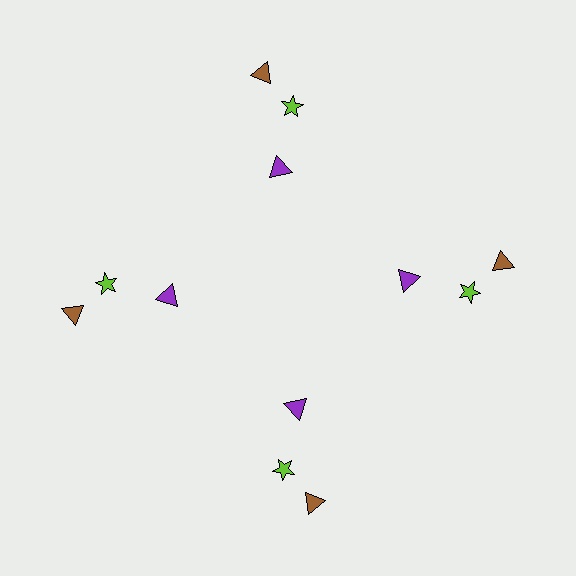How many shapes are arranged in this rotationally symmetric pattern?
There are 12 shapes, arranged in 4 groups of 3.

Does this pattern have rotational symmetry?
Yes, this pattern has 4-fold rotational symmetry. It looks the same after rotating 90 degrees around the center.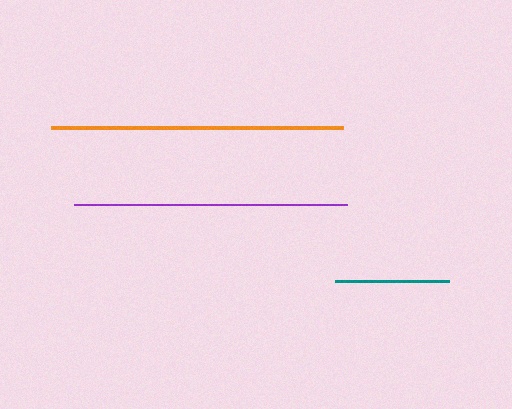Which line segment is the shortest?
The teal line is the shortest at approximately 114 pixels.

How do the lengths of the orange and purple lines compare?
The orange and purple lines are approximately the same length.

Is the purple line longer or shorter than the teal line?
The purple line is longer than the teal line.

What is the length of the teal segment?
The teal segment is approximately 114 pixels long.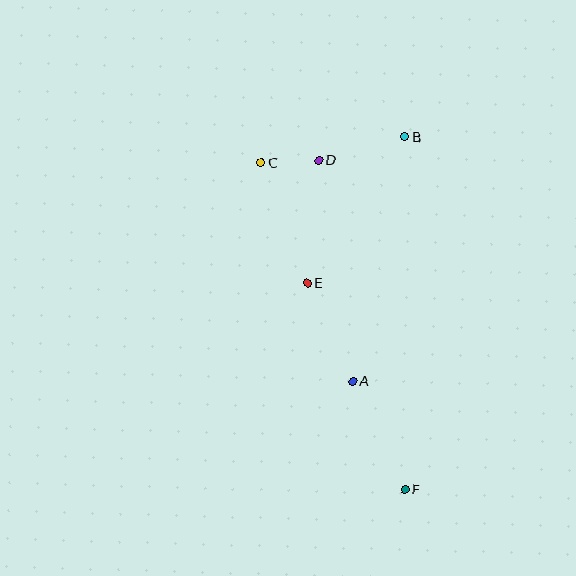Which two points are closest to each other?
Points C and D are closest to each other.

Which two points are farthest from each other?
Points C and F are farthest from each other.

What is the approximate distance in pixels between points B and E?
The distance between B and E is approximately 175 pixels.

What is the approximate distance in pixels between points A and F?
The distance between A and F is approximately 120 pixels.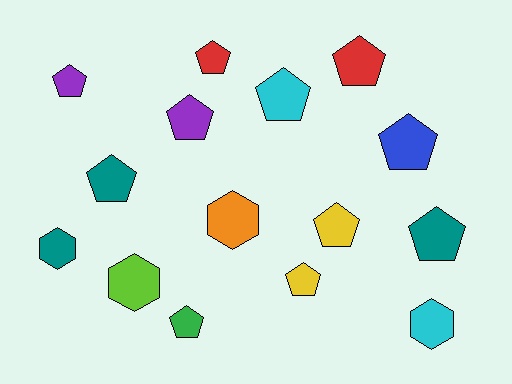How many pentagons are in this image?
There are 11 pentagons.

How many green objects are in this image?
There is 1 green object.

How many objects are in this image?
There are 15 objects.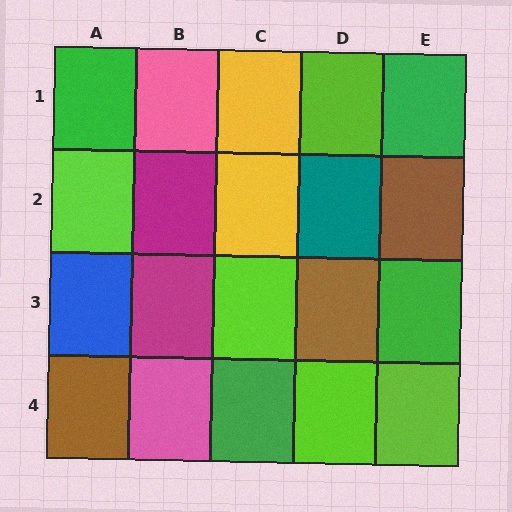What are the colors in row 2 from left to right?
Lime, magenta, yellow, teal, brown.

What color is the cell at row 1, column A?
Green.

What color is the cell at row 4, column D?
Lime.